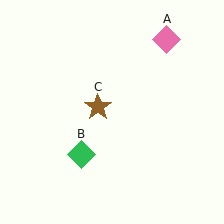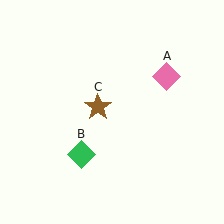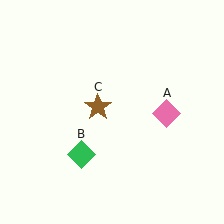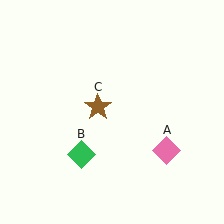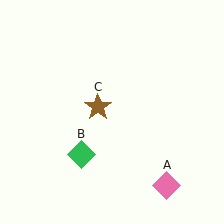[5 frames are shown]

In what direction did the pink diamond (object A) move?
The pink diamond (object A) moved down.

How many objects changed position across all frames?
1 object changed position: pink diamond (object A).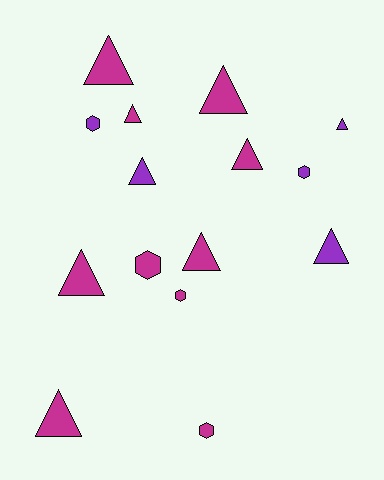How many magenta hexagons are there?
There are 3 magenta hexagons.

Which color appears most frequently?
Magenta, with 10 objects.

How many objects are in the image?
There are 15 objects.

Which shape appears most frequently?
Triangle, with 10 objects.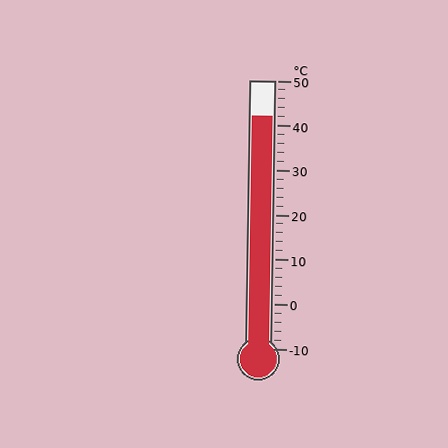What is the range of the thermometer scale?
The thermometer scale ranges from -10°C to 50°C.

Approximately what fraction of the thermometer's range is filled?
The thermometer is filled to approximately 85% of its range.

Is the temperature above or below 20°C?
The temperature is above 20°C.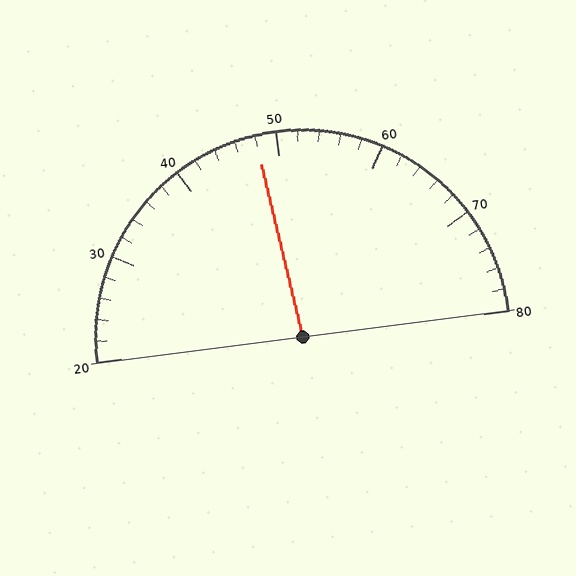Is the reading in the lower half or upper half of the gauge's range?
The reading is in the lower half of the range (20 to 80).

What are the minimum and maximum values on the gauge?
The gauge ranges from 20 to 80.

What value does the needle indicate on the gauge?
The needle indicates approximately 48.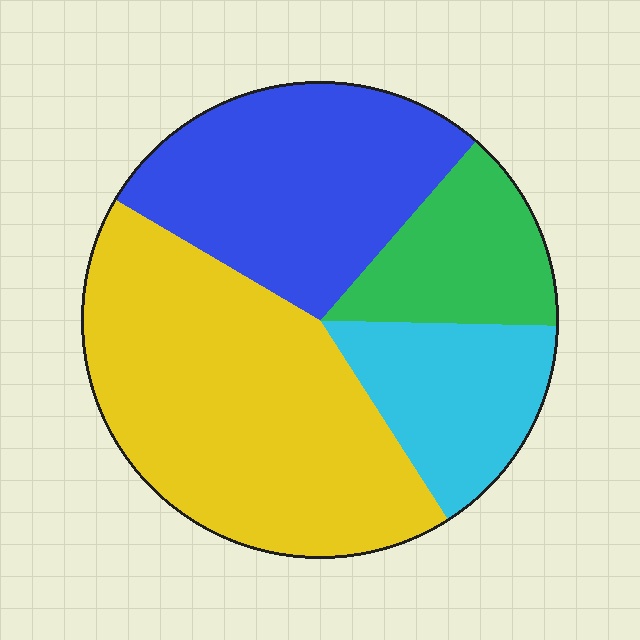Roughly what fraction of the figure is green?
Green covers roughly 15% of the figure.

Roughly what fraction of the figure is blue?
Blue takes up about one quarter (1/4) of the figure.